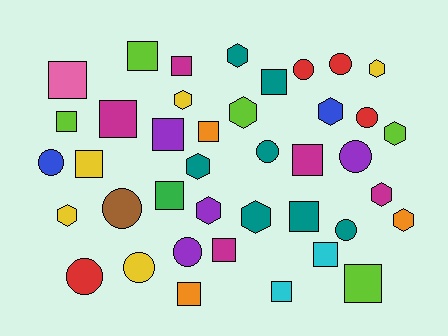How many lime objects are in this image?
There are 5 lime objects.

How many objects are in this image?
There are 40 objects.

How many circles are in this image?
There are 11 circles.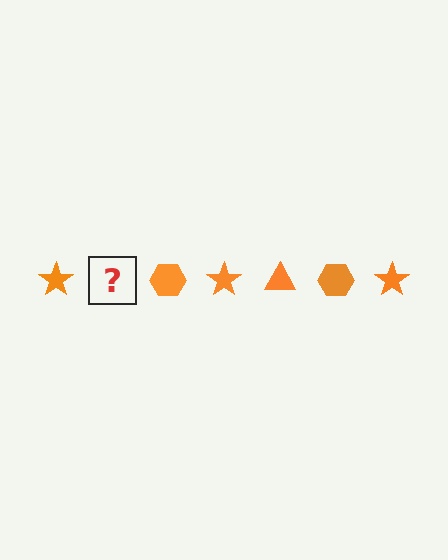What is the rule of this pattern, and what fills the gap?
The rule is that the pattern cycles through star, triangle, hexagon shapes in orange. The gap should be filled with an orange triangle.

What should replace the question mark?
The question mark should be replaced with an orange triangle.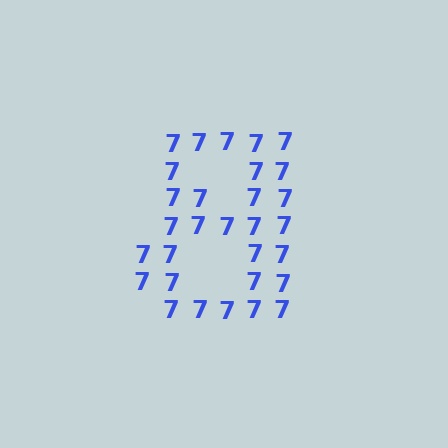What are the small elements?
The small elements are digit 7's.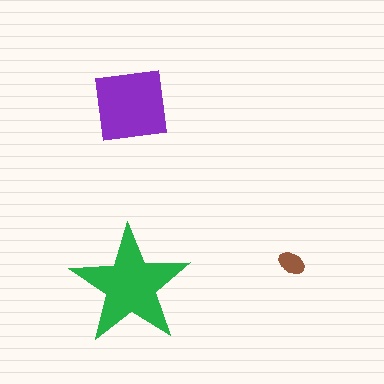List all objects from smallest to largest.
The brown ellipse, the purple square, the green star.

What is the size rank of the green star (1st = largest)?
1st.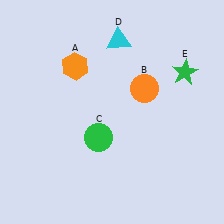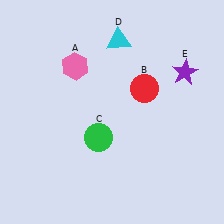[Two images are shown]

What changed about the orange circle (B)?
In Image 1, B is orange. In Image 2, it changed to red.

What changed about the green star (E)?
In Image 1, E is green. In Image 2, it changed to purple.